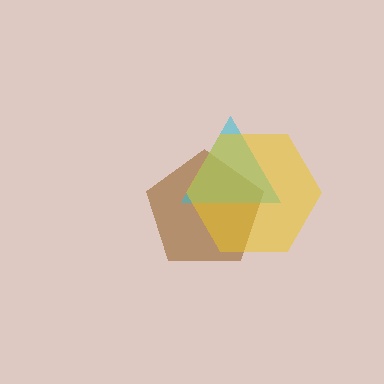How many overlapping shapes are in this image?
There are 3 overlapping shapes in the image.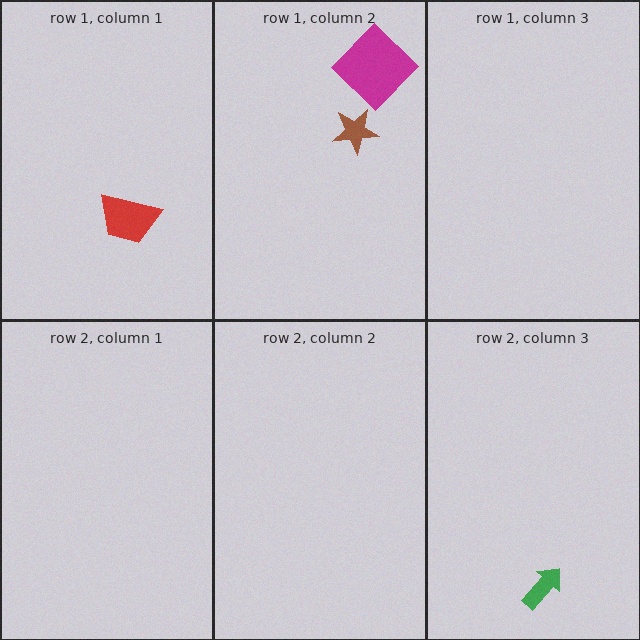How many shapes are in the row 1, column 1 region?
1.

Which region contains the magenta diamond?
The row 1, column 2 region.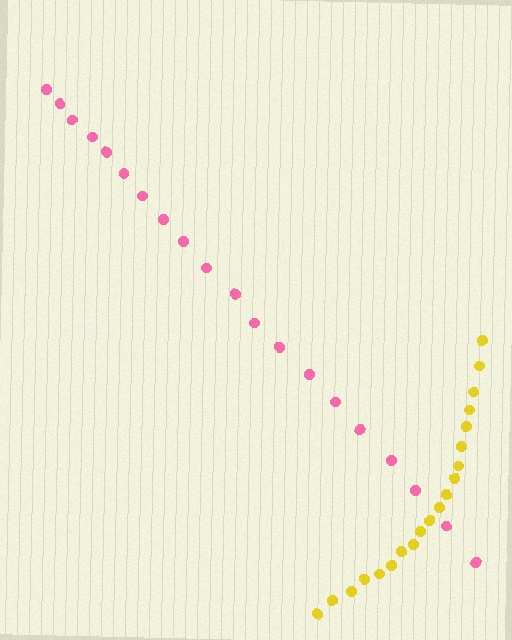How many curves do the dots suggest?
There are 2 distinct paths.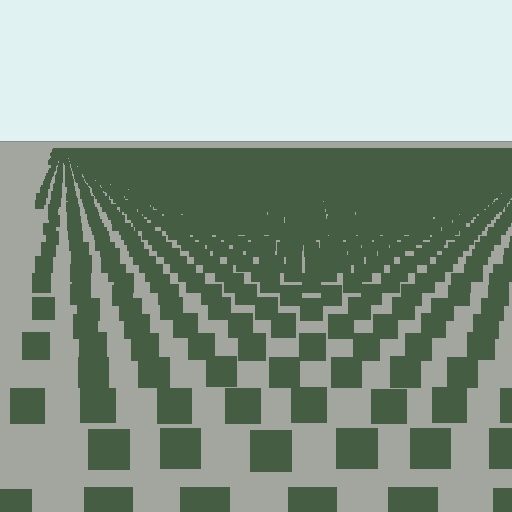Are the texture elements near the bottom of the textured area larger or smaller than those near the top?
Larger. Near the bottom, elements are closer to the viewer and appear at a bigger on-screen size.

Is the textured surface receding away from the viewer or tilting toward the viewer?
The surface is receding away from the viewer. Texture elements get smaller and denser toward the top.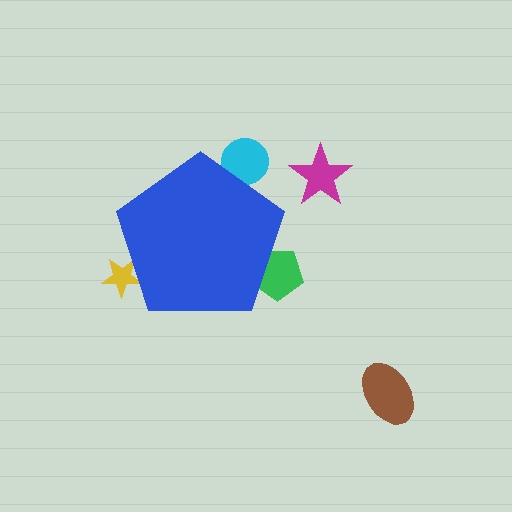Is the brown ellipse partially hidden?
No, the brown ellipse is fully visible.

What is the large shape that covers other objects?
A blue pentagon.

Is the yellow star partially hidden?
Yes, the yellow star is partially hidden behind the blue pentagon.